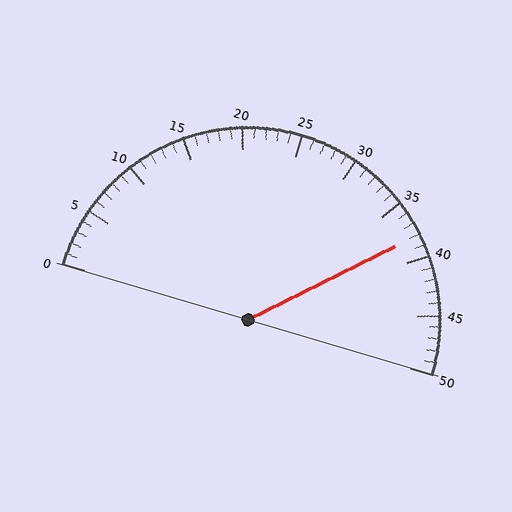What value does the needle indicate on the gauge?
The needle indicates approximately 38.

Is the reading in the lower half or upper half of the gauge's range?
The reading is in the upper half of the range (0 to 50).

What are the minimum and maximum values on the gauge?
The gauge ranges from 0 to 50.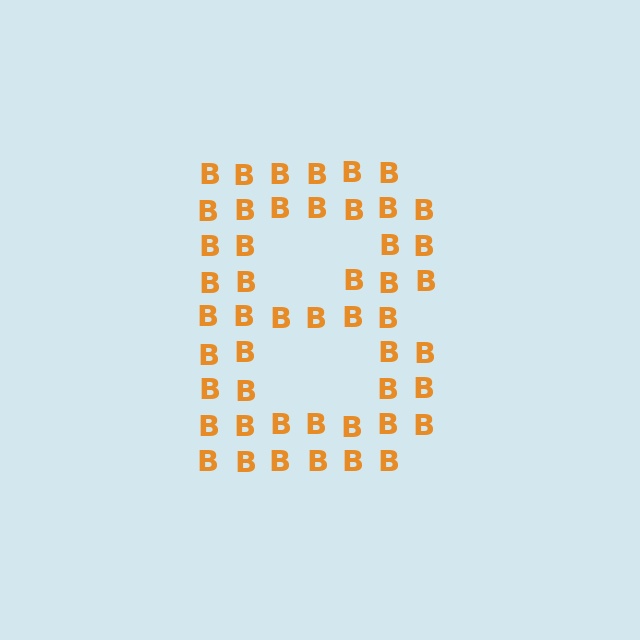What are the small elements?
The small elements are letter B's.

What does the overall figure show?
The overall figure shows the letter B.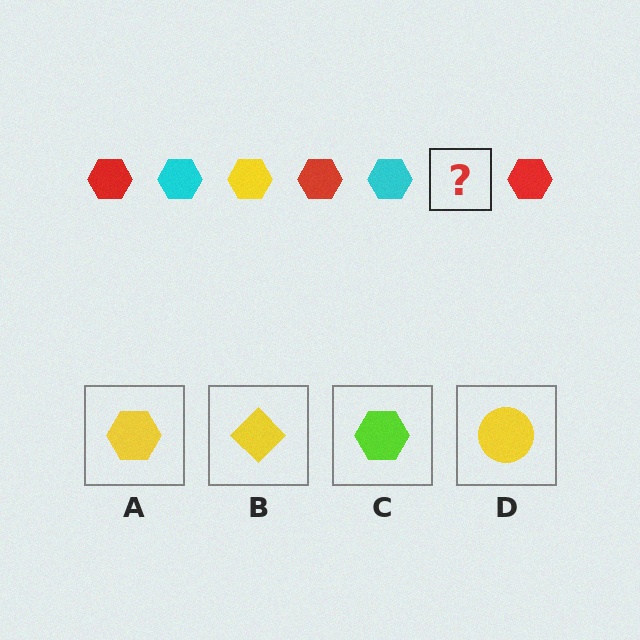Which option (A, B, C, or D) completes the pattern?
A.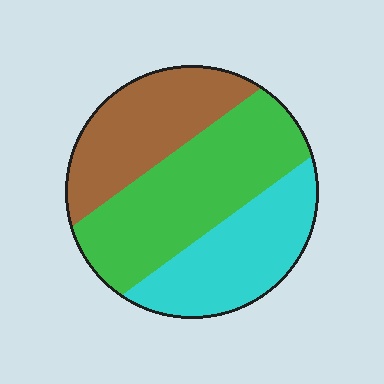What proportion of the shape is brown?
Brown takes up about one quarter (1/4) of the shape.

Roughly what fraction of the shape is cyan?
Cyan takes up between a sixth and a third of the shape.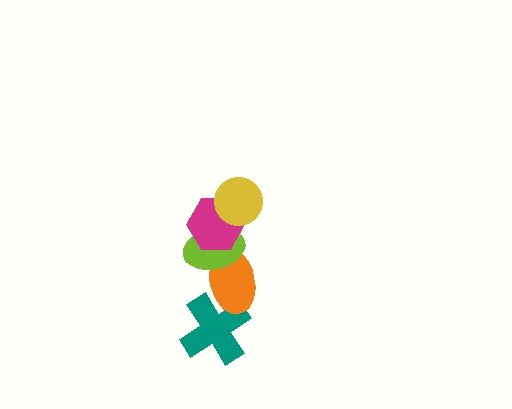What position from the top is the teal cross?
The teal cross is 5th from the top.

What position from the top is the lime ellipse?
The lime ellipse is 3rd from the top.